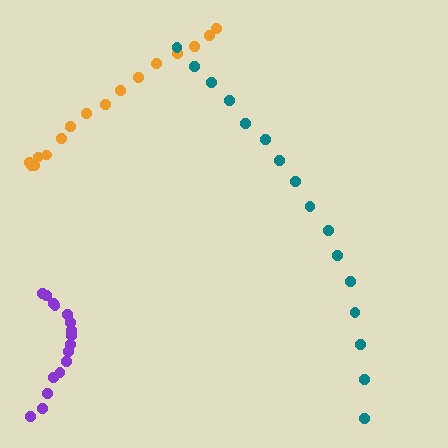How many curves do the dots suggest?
There are 3 distinct paths.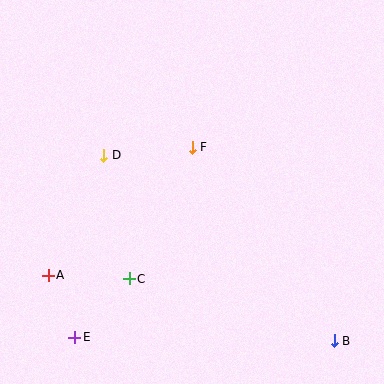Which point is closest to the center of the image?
Point F at (192, 147) is closest to the center.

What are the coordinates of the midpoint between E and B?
The midpoint between E and B is at (205, 339).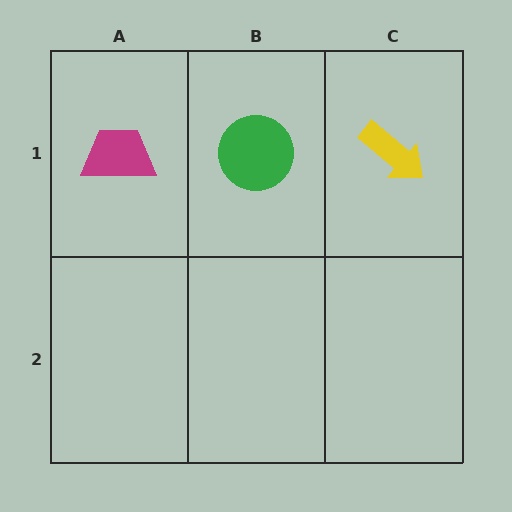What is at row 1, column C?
A yellow arrow.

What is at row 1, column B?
A green circle.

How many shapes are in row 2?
0 shapes.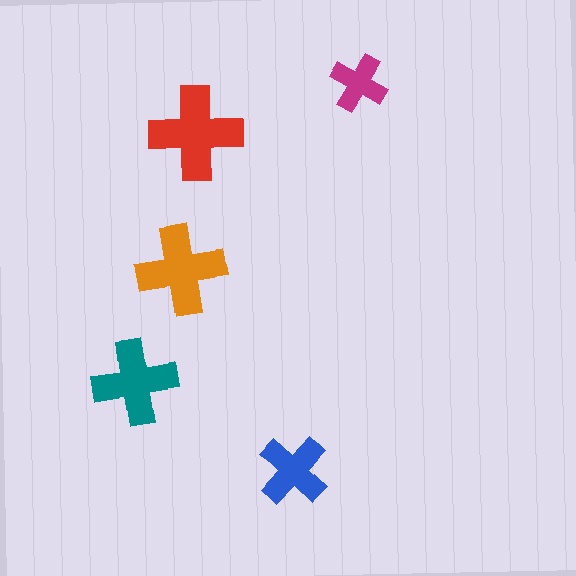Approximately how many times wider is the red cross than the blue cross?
About 1.5 times wider.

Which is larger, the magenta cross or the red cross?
The red one.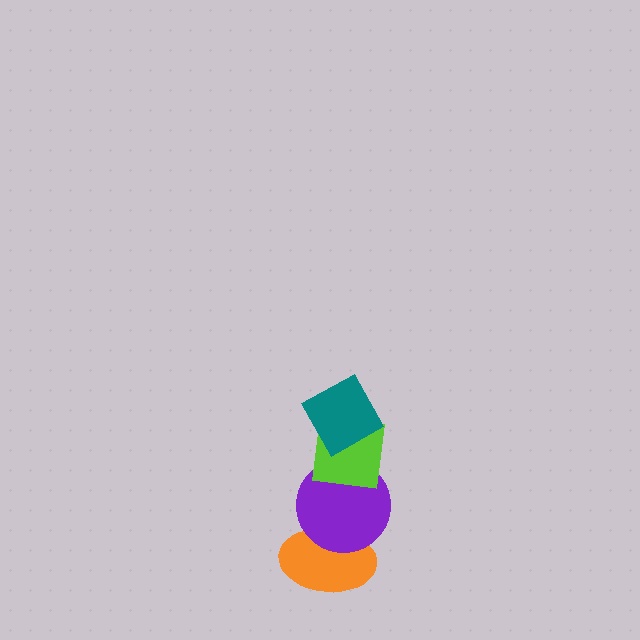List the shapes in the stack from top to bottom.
From top to bottom: the teal diamond, the lime square, the purple circle, the orange ellipse.